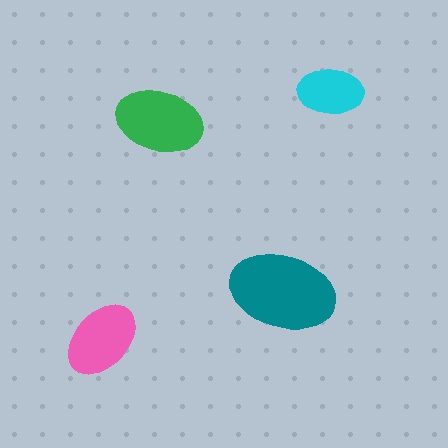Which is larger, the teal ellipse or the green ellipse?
The teal one.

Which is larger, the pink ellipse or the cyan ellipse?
The pink one.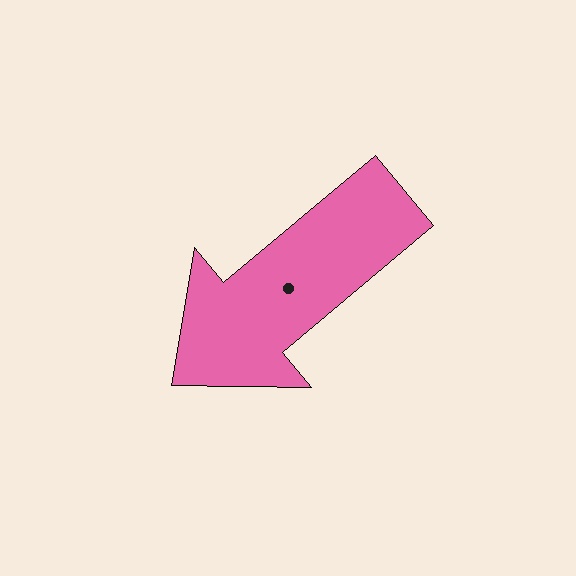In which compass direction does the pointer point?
Southwest.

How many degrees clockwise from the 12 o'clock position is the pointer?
Approximately 230 degrees.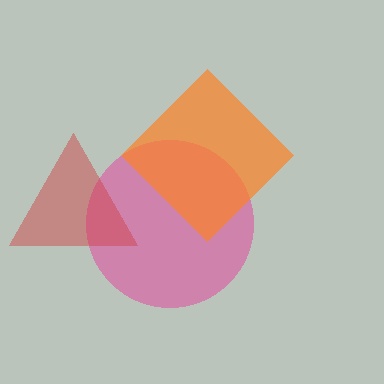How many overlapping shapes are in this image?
There are 3 overlapping shapes in the image.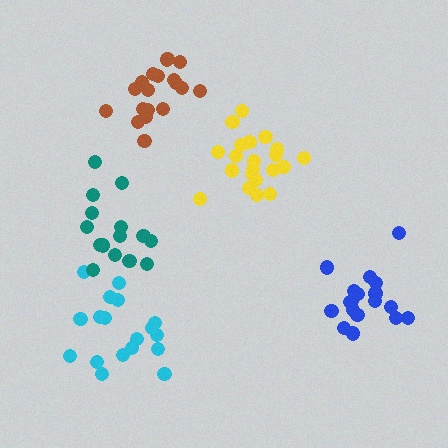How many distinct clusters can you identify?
There are 5 distinct clusters.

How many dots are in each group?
Group 1: 19 dots, Group 2: 18 dots, Group 3: 21 dots, Group 4: 15 dots, Group 5: 19 dots (92 total).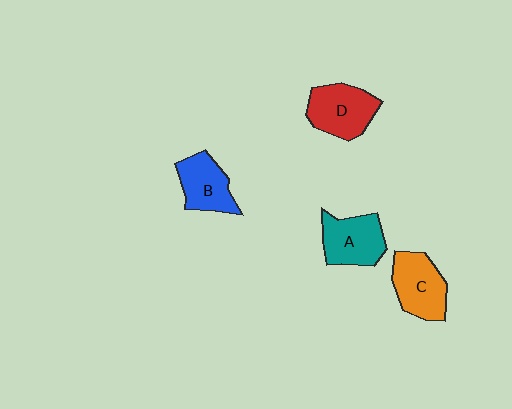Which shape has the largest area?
Shape D (red).